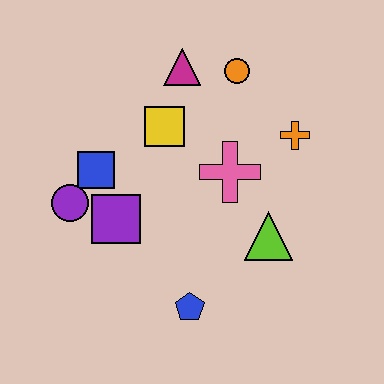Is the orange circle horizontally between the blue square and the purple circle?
No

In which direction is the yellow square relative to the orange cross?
The yellow square is to the left of the orange cross.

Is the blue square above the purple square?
Yes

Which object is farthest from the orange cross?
The purple circle is farthest from the orange cross.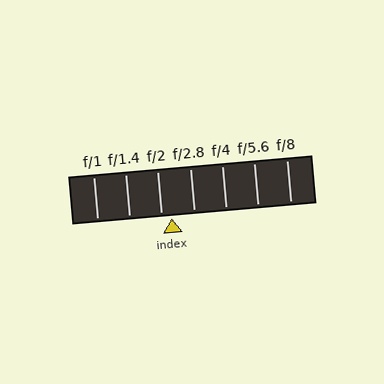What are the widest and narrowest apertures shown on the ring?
The widest aperture shown is f/1 and the narrowest is f/8.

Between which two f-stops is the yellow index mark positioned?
The index mark is between f/2 and f/2.8.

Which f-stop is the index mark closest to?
The index mark is closest to f/2.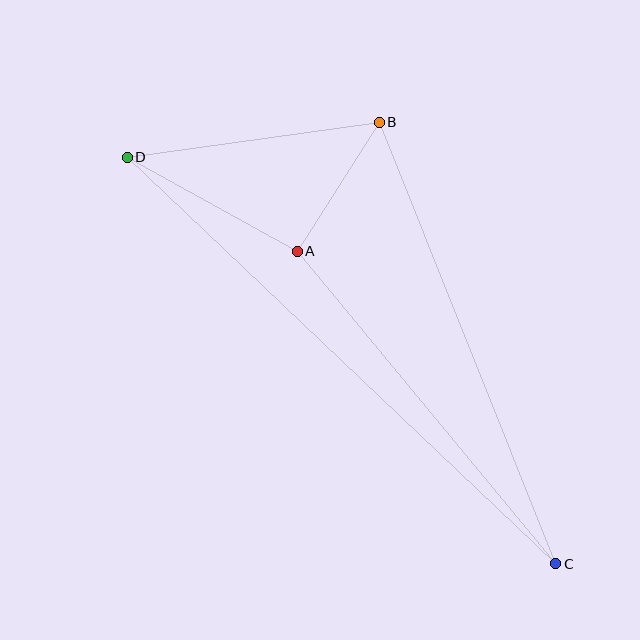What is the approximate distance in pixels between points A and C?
The distance between A and C is approximately 405 pixels.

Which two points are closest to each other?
Points A and B are closest to each other.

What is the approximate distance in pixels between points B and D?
The distance between B and D is approximately 255 pixels.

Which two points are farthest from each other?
Points C and D are farthest from each other.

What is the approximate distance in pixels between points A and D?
The distance between A and D is approximately 195 pixels.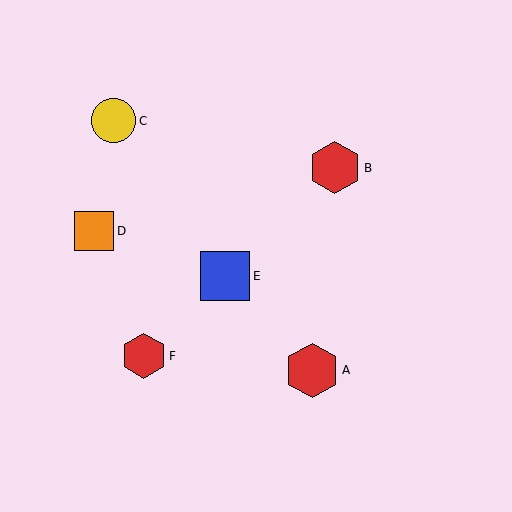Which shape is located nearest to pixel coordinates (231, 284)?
The blue square (labeled E) at (225, 276) is nearest to that location.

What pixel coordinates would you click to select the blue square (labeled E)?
Click at (225, 276) to select the blue square E.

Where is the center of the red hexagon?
The center of the red hexagon is at (312, 370).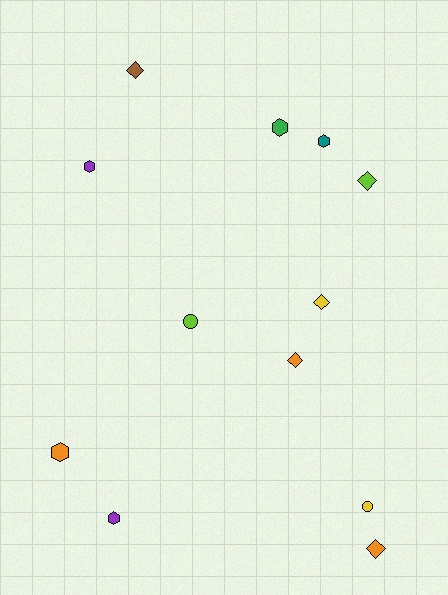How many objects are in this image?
There are 12 objects.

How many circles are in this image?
There are 2 circles.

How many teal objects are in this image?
There is 1 teal object.